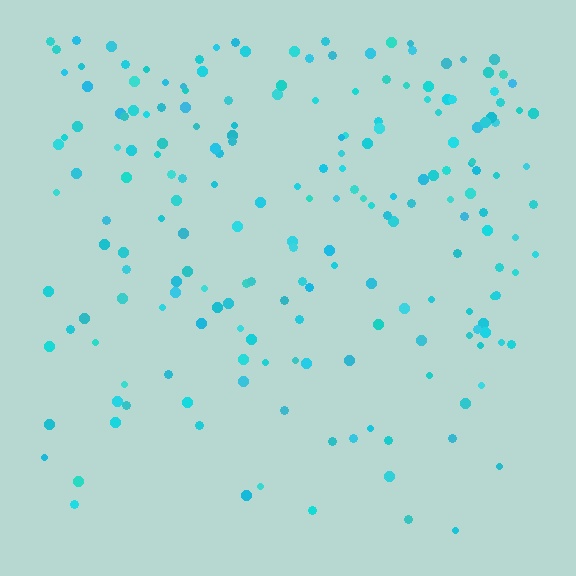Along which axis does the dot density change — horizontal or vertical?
Vertical.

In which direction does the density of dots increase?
From bottom to top, with the top side densest.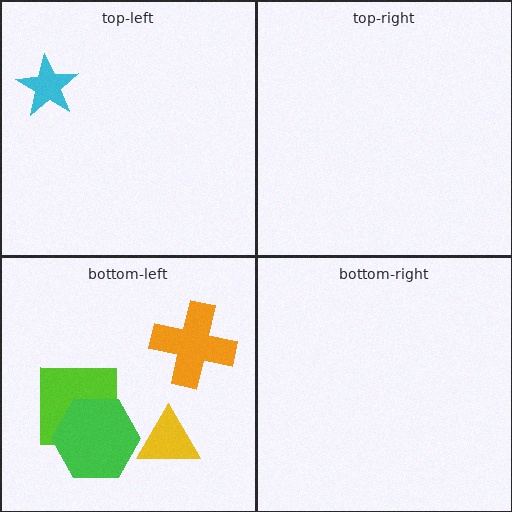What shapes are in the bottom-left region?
The lime square, the green hexagon, the orange cross, the yellow triangle.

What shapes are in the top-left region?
The cyan star.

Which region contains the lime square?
The bottom-left region.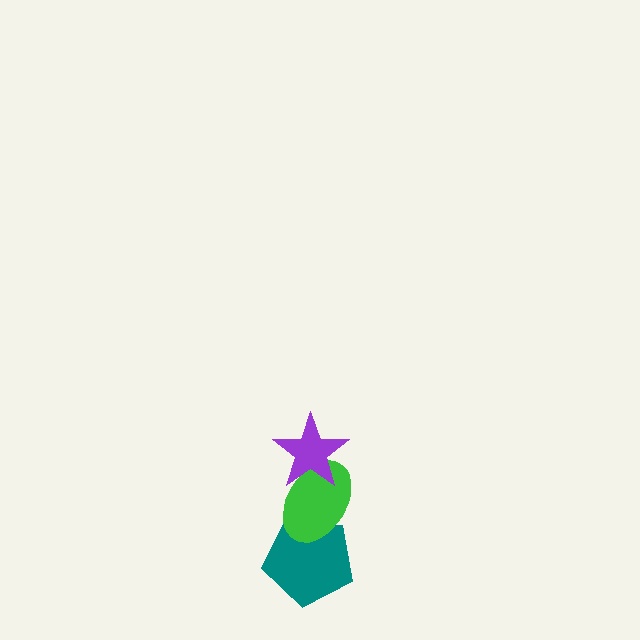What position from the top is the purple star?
The purple star is 1st from the top.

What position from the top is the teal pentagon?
The teal pentagon is 3rd from the top.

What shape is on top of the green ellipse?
The purple star is on top of the green ellipse.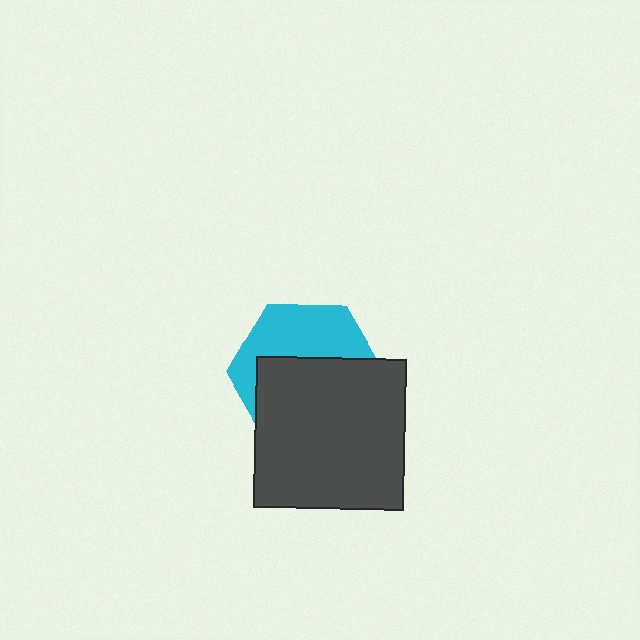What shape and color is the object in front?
The object in front is a dark gray square.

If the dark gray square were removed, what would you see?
You would see the complete cyan hexagon.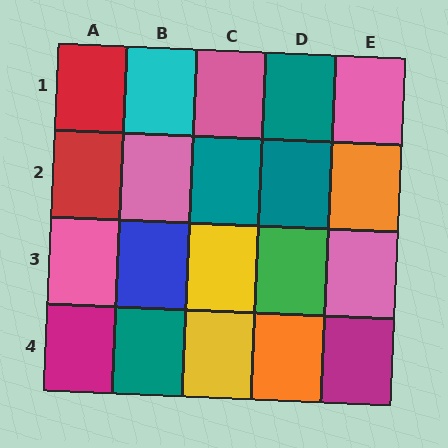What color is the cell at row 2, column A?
Red.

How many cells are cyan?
1 cell is cyan.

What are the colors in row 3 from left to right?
Pink, blue, yellow, green, pink.